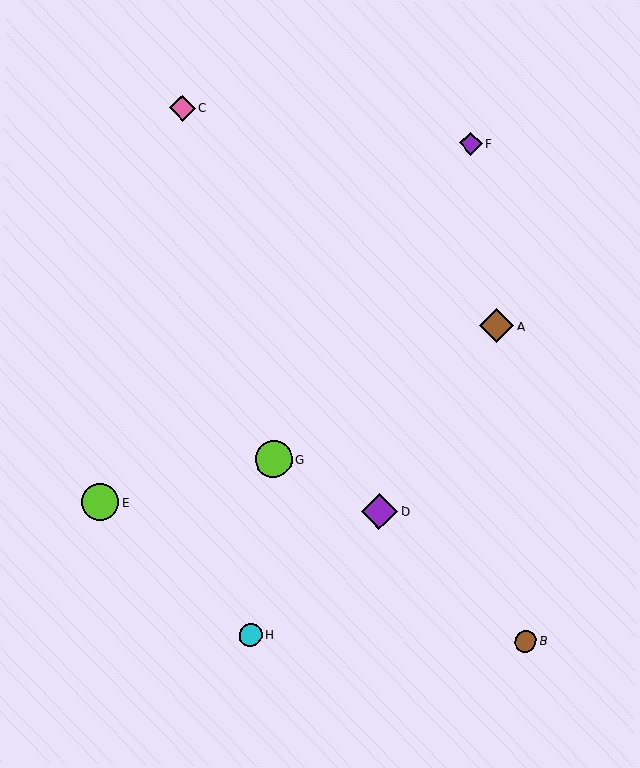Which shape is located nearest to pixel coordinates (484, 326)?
The brown diamond (labeled A) at (497, 326) is nearest to that location.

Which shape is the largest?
The lime circle (labeled E) is the largest.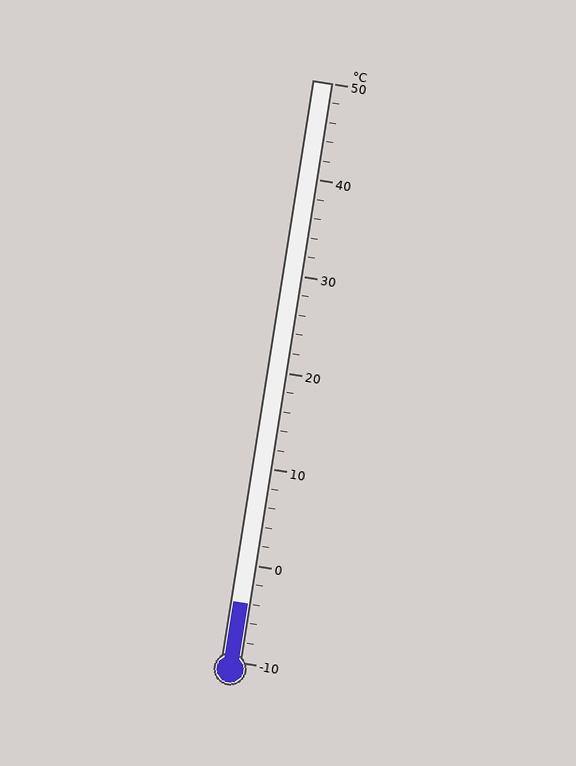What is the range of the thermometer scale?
The thermometer scale ranges from -10°C to 50°C.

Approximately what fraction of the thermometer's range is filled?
The thermometer is filled to approximately 10% of its range.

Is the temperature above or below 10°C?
The temperature is below 10°C.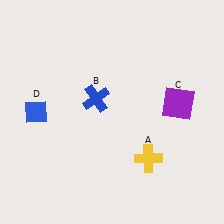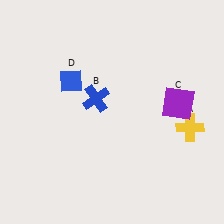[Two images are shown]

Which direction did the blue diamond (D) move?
The blue diamond (D) moved right.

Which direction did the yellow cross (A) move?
The yellow cross (A) moved right.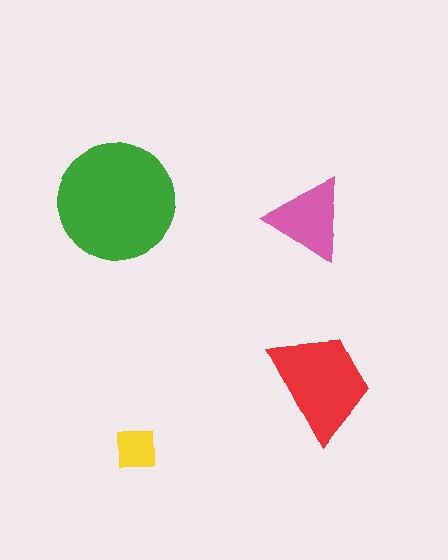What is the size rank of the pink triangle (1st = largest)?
3rd.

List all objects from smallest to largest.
The yellow square, the pink triangle, the red trapezoid, the green circle.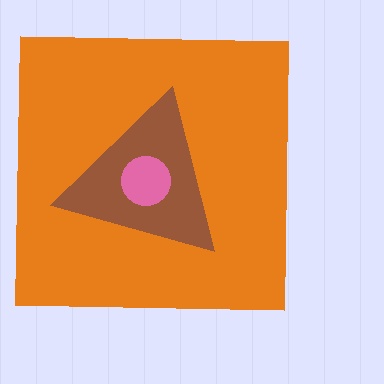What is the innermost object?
The pink circle.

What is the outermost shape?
The orange square.